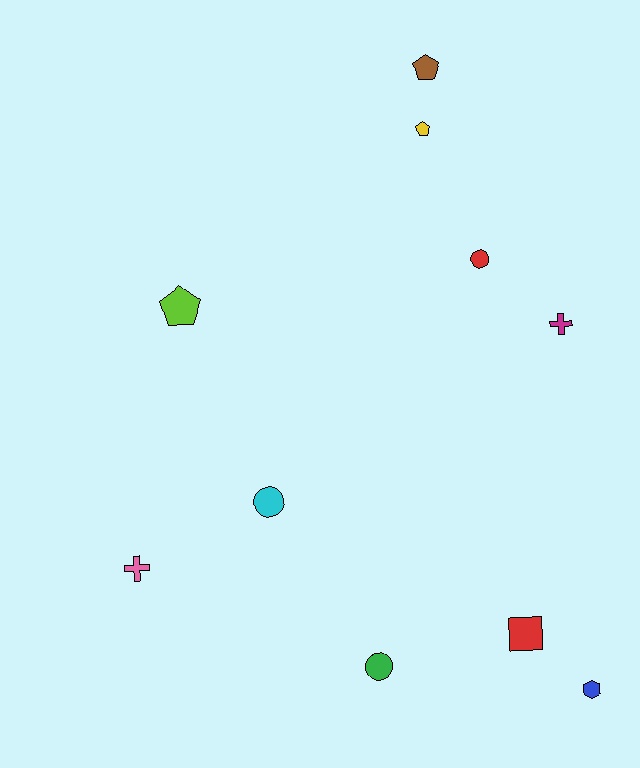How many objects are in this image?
There are 10 objects.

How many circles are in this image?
There are 3 circles.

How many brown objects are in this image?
There is 1 brown object.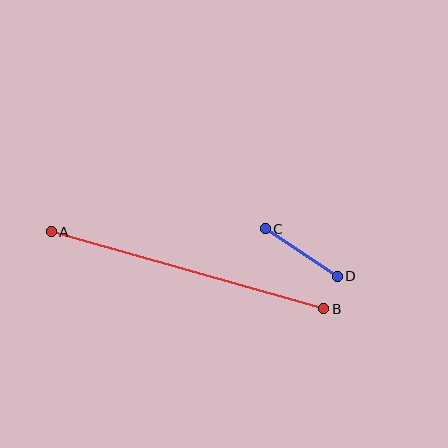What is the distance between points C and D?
The distance is approximately 86 pixels.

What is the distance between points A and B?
The distance is approximately 283 pixels.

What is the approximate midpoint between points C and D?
The midpoint is at approximately (301, 252) pixels.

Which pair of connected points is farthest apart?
Points A and B are farthest apart.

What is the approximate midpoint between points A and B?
The midpoint is at approximately (188, 270) pixels.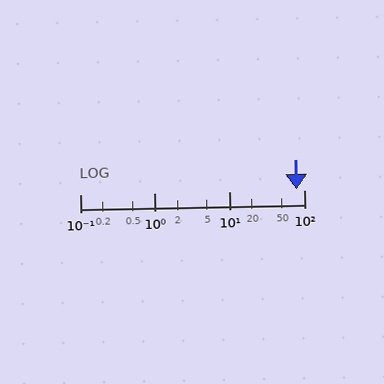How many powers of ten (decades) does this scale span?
The scale spans 3 decades, from 0.1 to 100.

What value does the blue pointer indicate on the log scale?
The pointer indicates approximately 80.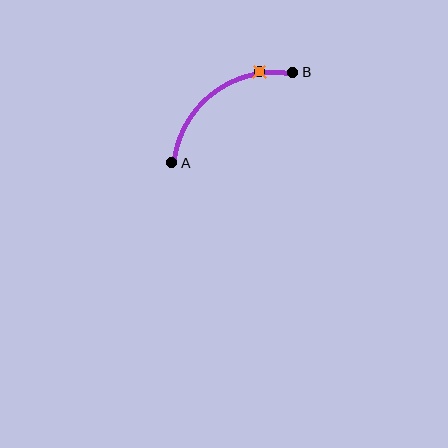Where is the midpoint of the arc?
The arc midpoint is the point on the curve farthest from the straight line joining A and B. It sits above and to the left of that line.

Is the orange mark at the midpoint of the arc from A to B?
No. The orange mark lies on the arc but is closer to endpoint B. The arc midpoint would be at the point on the curve equidistant along the arc from both A and B.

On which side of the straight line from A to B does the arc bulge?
The arc bulges above and to the left of the straight line connecting A and B.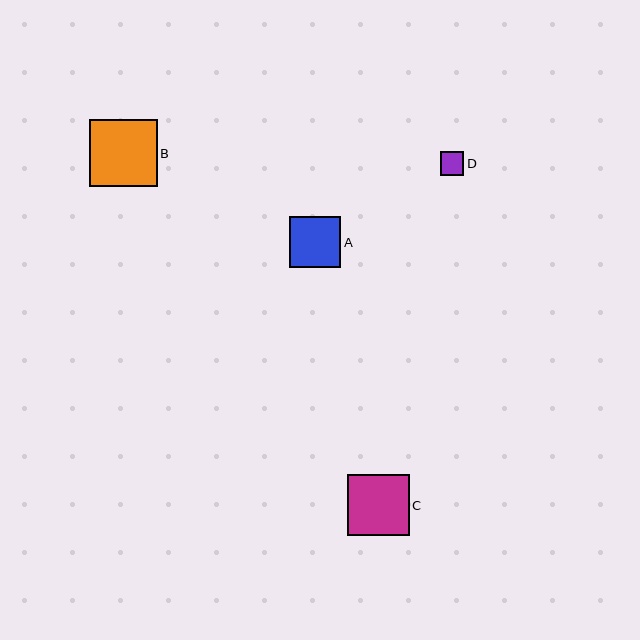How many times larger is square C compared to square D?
Square C is approximately 2.6 times the size of square D.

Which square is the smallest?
Square D is the smallest with a size of approximately 24 pixels.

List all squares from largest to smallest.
From largest to smallest: B, C, A, D.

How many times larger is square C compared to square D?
Square C is approximately 2.6 times the size of square D.